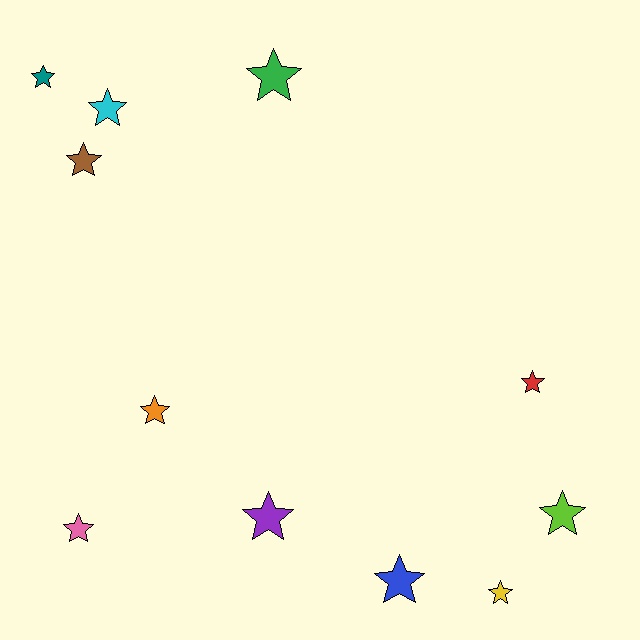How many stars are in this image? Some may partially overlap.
There are 11 stars.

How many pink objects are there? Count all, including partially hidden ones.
There is 1 pink object.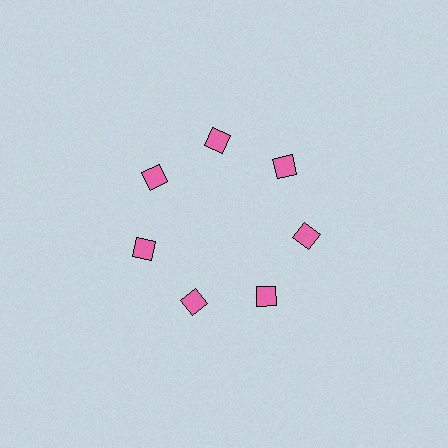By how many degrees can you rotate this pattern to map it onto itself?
The pattern maps onto itself every 51 degrees of rotation.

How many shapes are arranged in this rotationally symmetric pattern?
There are 7 shapes, arranged in 7 groups of 1.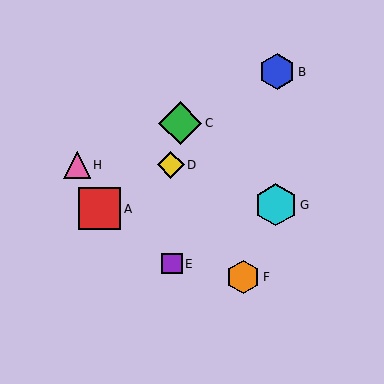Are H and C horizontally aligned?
No, H is at y≈165 and C is at y≈123.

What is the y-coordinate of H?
Object H is at y≈165.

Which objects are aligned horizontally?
Objects D, H are aligned horizontally.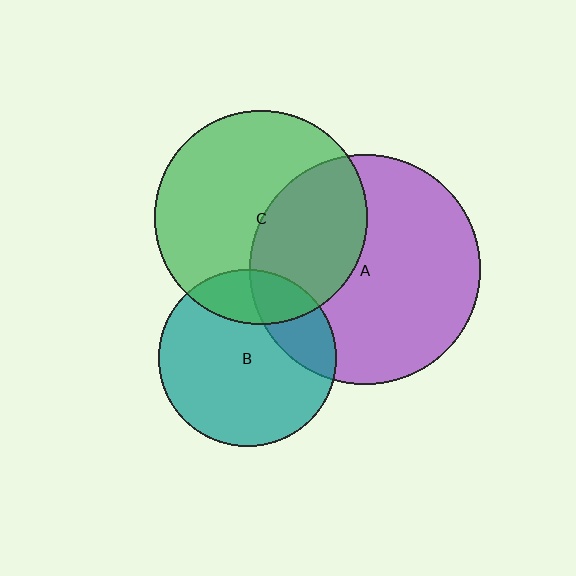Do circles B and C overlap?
Yes.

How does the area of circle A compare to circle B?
Approximately 1.7 times.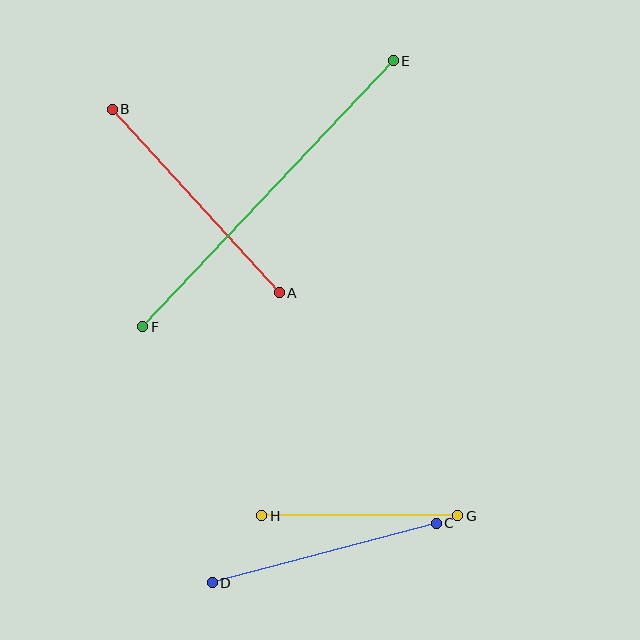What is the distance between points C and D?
The distance is approximately 232 pixels.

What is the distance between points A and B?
The distance is approximately 248 pixels.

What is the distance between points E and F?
The distance is approximately 365 pixels.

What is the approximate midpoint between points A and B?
The midpoint is at approximately (196, 201) pixels.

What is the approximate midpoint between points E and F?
The midpoint is at approximately (268, 194) pixels.